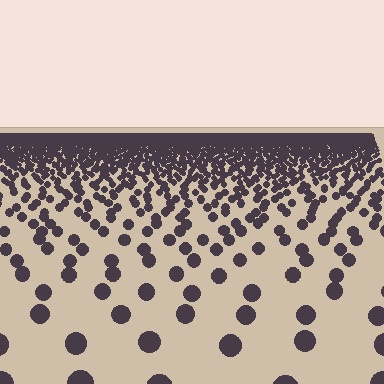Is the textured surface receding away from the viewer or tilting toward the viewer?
The surface is receding away from the viewer. Texture elements get smaller and denser toward the top.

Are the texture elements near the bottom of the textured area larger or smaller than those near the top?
Larger. Near the bottom, elements are closer to the viewer and appear at a bigger on-screen size.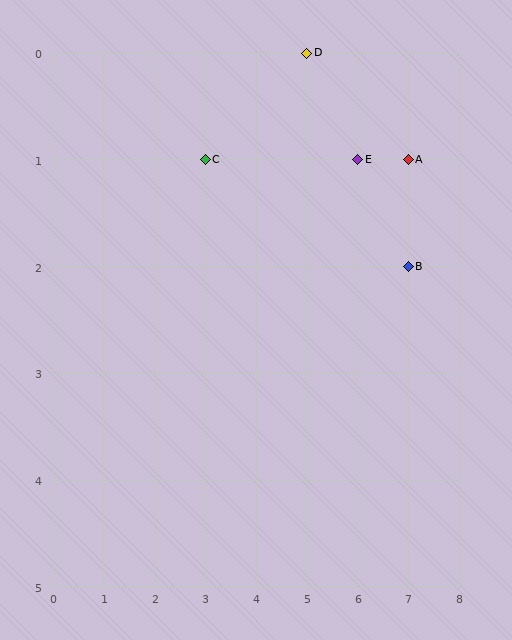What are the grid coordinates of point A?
Point A is at grid coordinates (7, 1).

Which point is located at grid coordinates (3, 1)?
Point C is at (3, 1).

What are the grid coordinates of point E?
Point E is at grid coordinates (6, 1).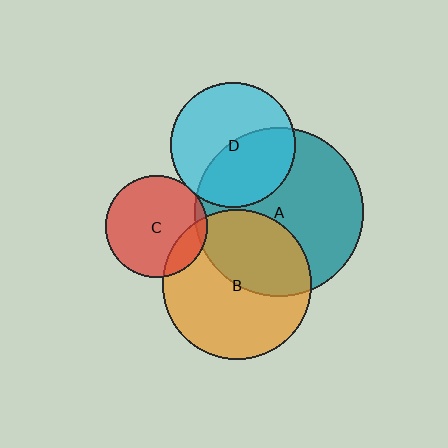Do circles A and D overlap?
Yes.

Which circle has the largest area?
Circle A (teal).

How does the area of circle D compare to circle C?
Approximately 1.5 times.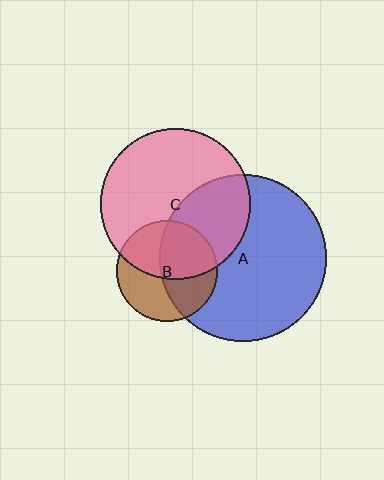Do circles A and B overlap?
Yes.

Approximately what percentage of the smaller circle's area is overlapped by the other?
Approximately 50%.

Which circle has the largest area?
Circle A (blue).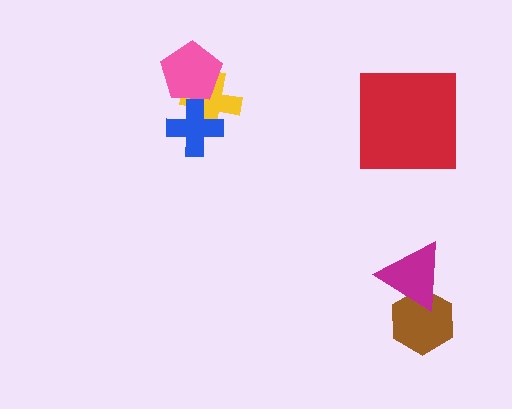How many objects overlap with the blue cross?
1 object overlaps with the blue cross.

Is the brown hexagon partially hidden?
Yes, it is partially covered by another shape.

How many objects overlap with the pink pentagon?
1 object overlaps with the pink pentagon.